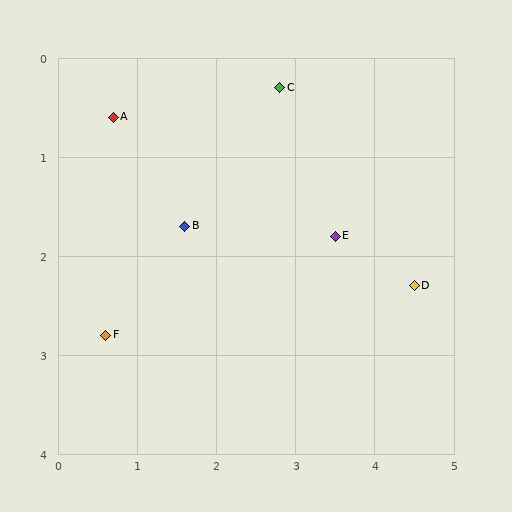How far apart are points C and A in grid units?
Points C and A are about 2.1 grid units apart.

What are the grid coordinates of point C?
Point C is at approximately (2.8, 0.3).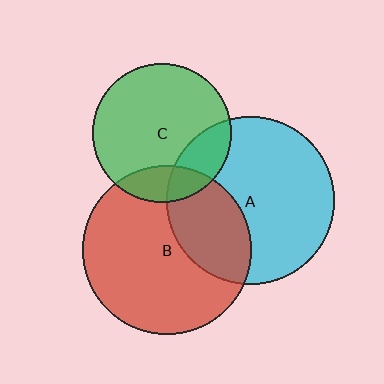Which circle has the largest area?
Circle B (red).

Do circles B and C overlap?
Yes.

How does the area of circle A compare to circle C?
Approximately 1.5 times.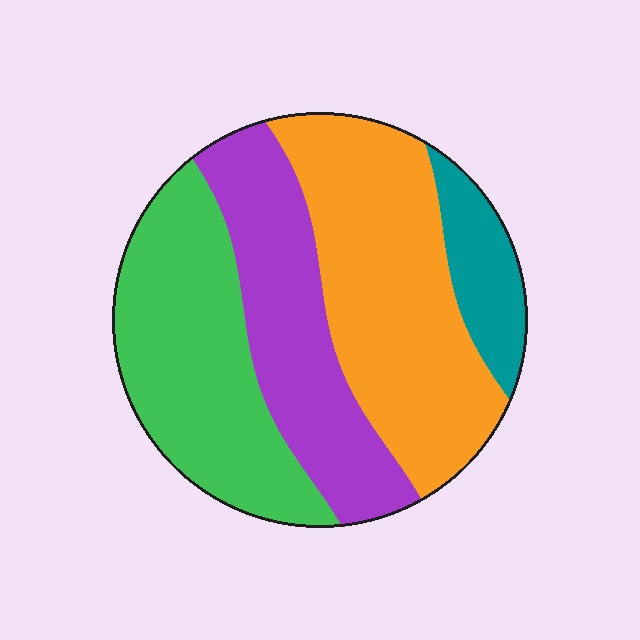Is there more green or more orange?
Orange.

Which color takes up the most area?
Orange, at roughly 35%.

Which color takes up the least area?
Teal, at roughly 10%.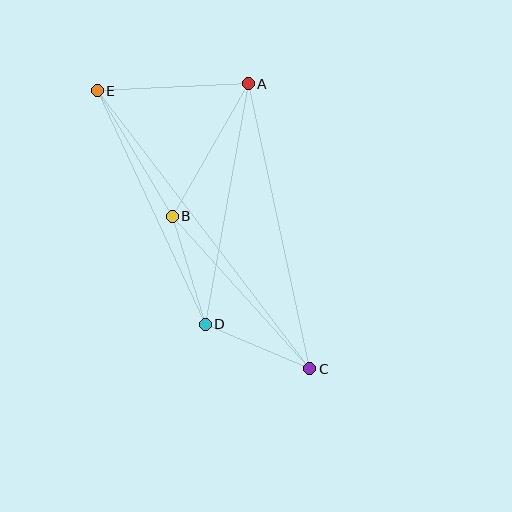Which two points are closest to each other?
Points B and D are closest to each other.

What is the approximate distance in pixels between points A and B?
The distance between A and B is approximately 153 pixels.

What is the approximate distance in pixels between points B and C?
The distance between B and C is approximately 205 pixels.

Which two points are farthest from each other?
Points C and E are farthest from each other.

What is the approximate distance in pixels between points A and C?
The distance between A and C is approximately 291 pixels.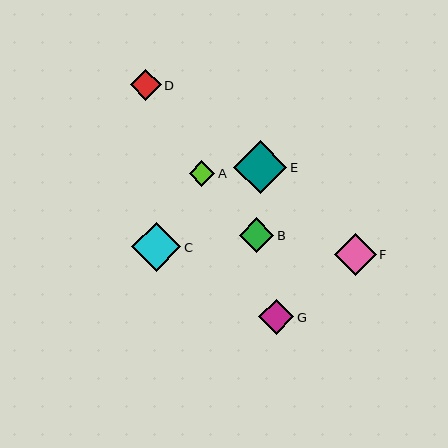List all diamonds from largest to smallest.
From largest to smallest: E, C, F, G, B, D, A.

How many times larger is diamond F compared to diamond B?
Diamond F is approximately 1.2 times the size of diamond B.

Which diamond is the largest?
Diamond E is the largest with a size of approximately 53 pixels.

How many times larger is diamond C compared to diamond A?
Diamond C is approximately 1.9 times the size of diamond A.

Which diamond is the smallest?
Diamond A is the smallest with a size of approximately 26 pixels.